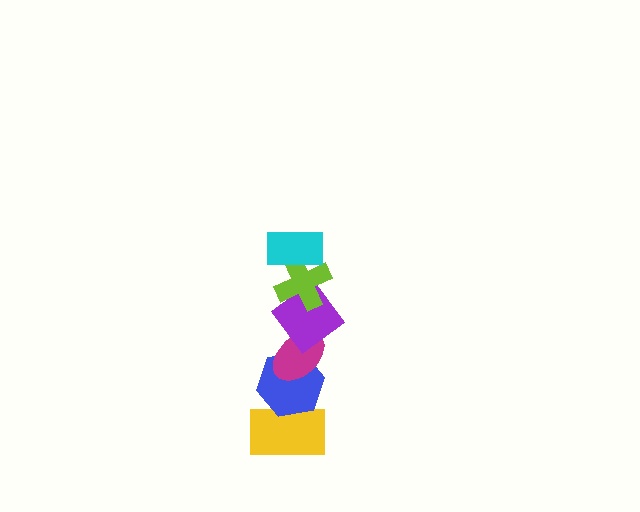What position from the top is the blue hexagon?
The blue hexagon is 5th from the top.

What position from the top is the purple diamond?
The purple diamond is 3rd from the top.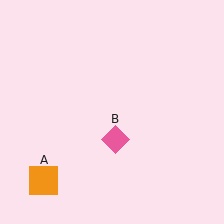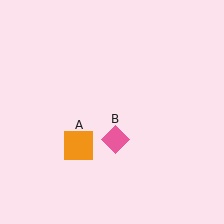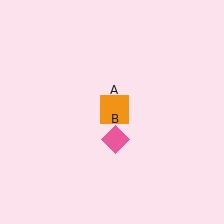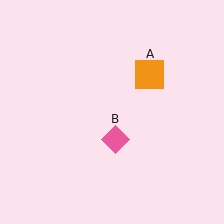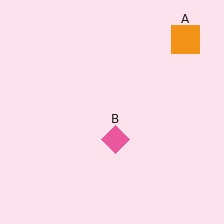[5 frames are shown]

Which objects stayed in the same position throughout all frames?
Pink diamond (object B) remained stationary.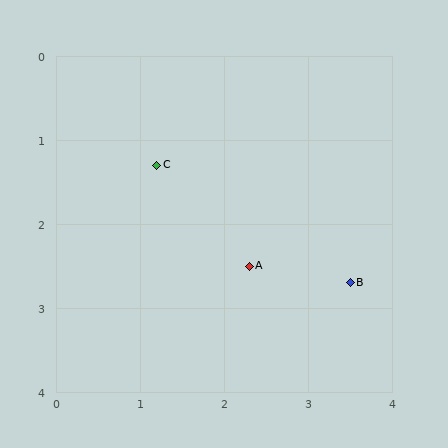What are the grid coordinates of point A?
Point A is at approximately (2.3, 2.5).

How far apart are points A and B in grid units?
Points A and B are about 1.2 grid units apart.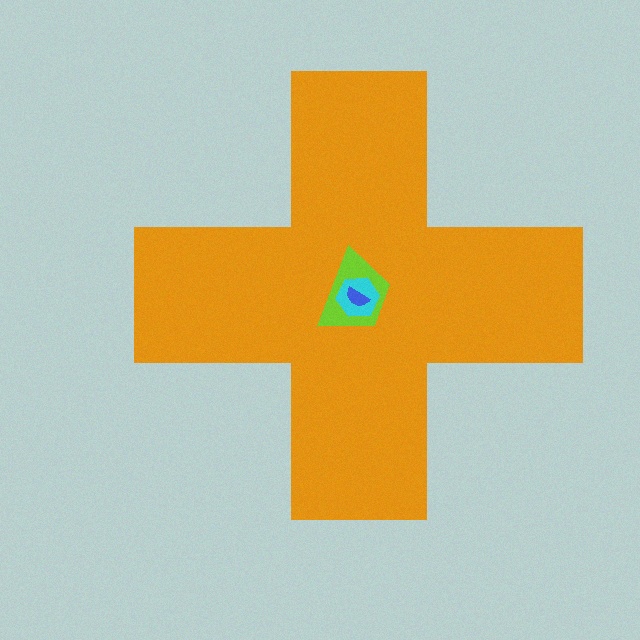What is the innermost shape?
The blue semicircle.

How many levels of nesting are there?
4.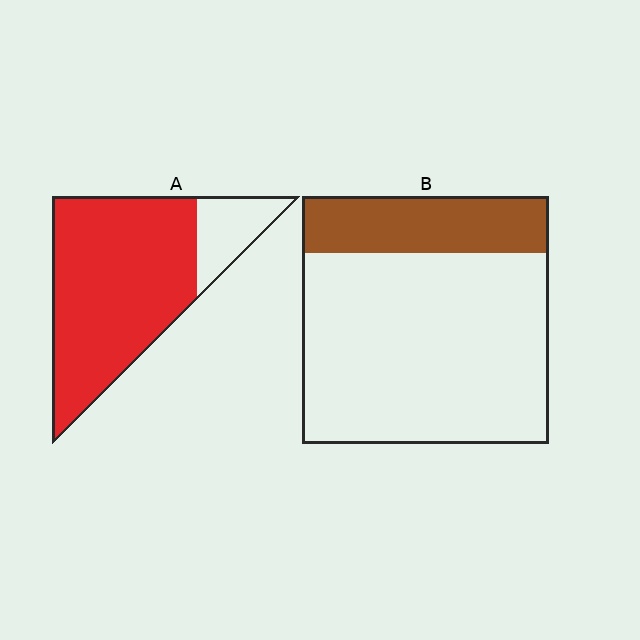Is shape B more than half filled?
No.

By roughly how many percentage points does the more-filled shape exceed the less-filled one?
By roughly 60 percentage points (A over B).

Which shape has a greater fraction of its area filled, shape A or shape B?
Shape A.